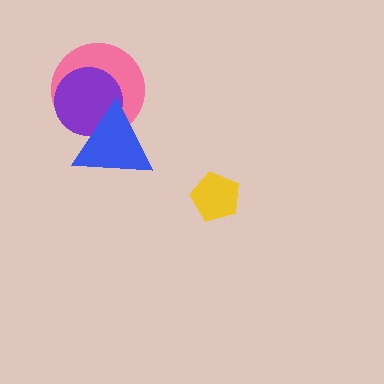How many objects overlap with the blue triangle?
2 objects overlap with the blue triangle.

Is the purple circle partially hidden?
Yes, it is partially covered by another shape.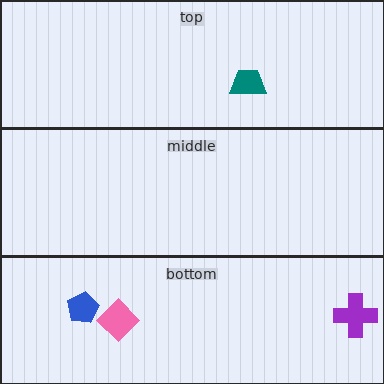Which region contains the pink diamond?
The bottom region.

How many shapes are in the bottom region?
3.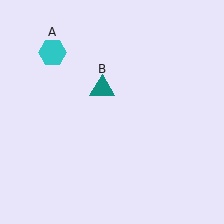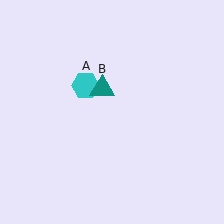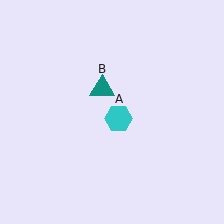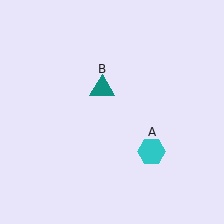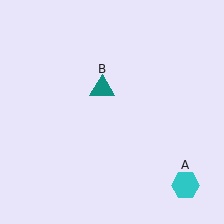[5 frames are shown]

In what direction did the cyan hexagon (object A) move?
The cyan hexagon (object A) moved down and to the right.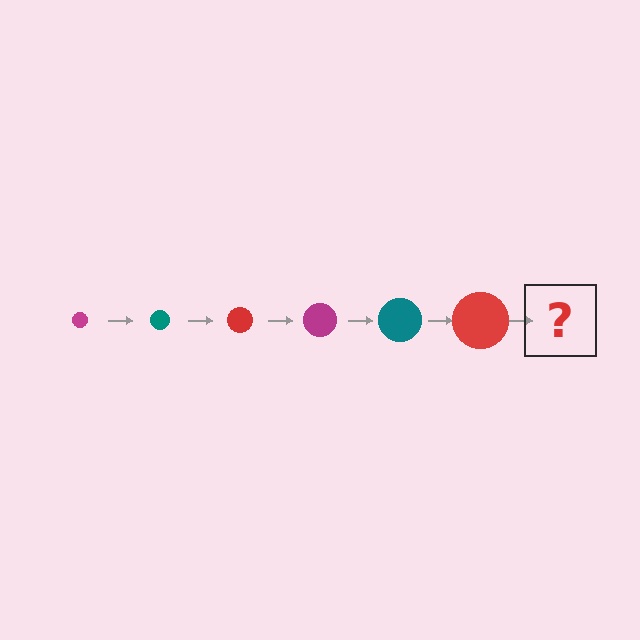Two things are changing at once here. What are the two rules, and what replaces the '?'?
The two rules are that the circle grows larger each step and the color cycles through magenta, teal, and red. The '?' should be a magenta circle, larger than the previous one.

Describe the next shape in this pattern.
It should be a magenta circle, larger than the previous one.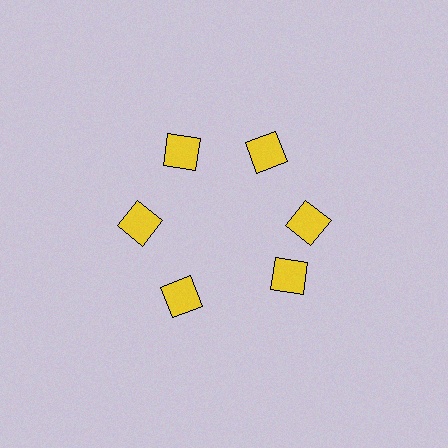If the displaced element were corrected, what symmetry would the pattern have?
It would have 6-fold rotational symmetry — the pattern would map onto itself every 60 degrees.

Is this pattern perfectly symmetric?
No. The 6 yellow diamonds are arranged in a ring, but one element near the 5 o'clock position is rotated out of alignment along the ring, breaking the 6-fold rotational symmetry.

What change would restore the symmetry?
The symmetry would be restored by rotating it back into even spacing with its neighbors so that all 6 diamonds sit at equal angles and equal distance from the center.